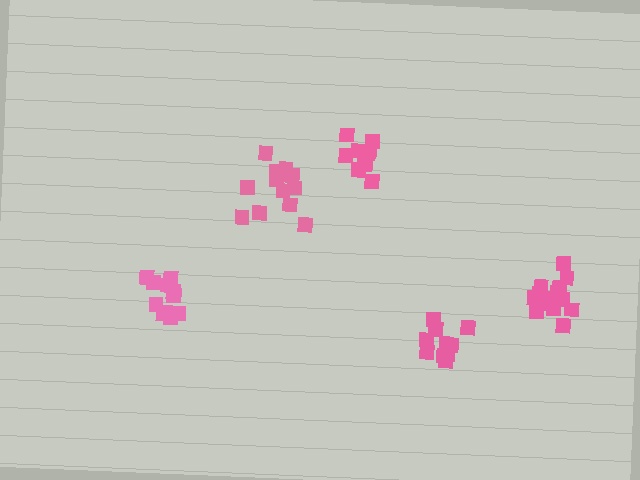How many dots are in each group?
Group 1: 12 dots, Group 2: 11 dots, Group 3: 14 dots, Group 4: 10 dots, Group 5: 12 dots (59 total).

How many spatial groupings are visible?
There are 5 spatial groupings.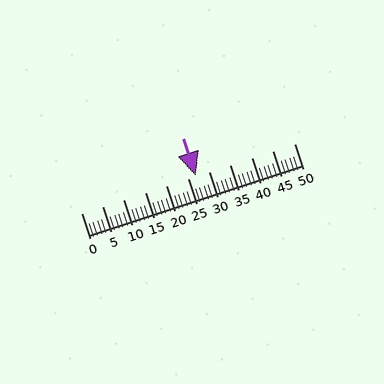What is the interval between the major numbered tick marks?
The major tick marks are spaced 5 units apart.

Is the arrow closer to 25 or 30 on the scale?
The arrow is closer to 25.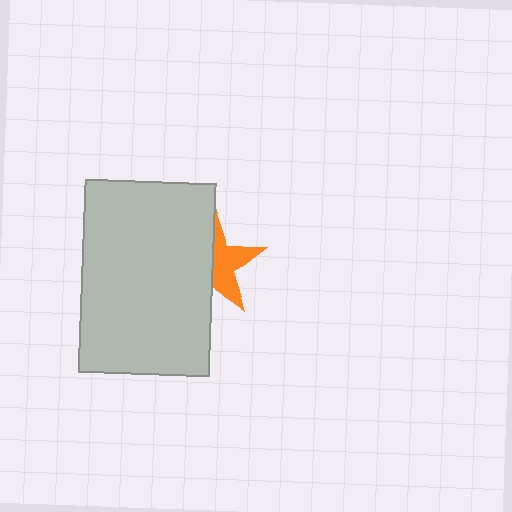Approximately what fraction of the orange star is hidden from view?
Roughly 51% of the orange star is hidden behind the light gray rectangle.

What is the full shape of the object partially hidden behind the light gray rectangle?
The partially hidden object is an orange star.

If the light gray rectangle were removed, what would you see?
You would see the complete orange star.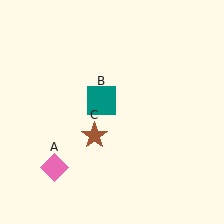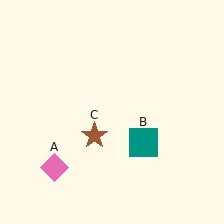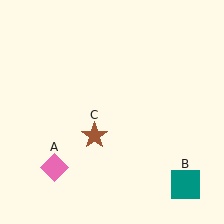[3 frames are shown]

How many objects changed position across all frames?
1 object changed position: teal square (object B).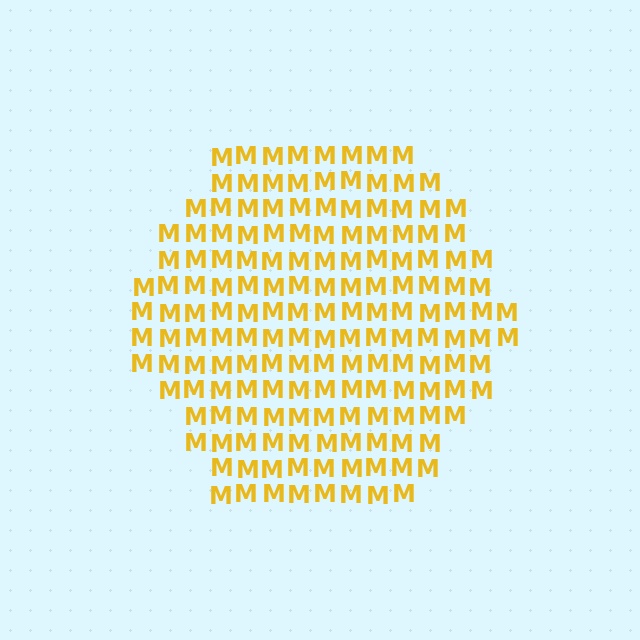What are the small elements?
The small elements are letter M's.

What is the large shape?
The large shape is a hexagon.